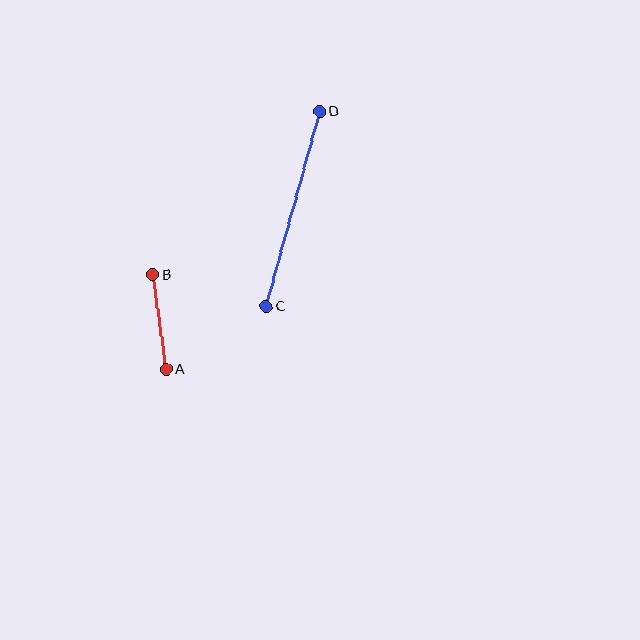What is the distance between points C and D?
The distance is approximately 202 pixels.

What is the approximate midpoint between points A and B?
The midpoint is at approximately (159, 322) pixels.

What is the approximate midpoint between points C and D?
The midpoint is at approximately (293, 209) pixels.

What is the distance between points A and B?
The distance is approximately 96 pixels.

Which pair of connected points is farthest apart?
Points C and D are farthest apart.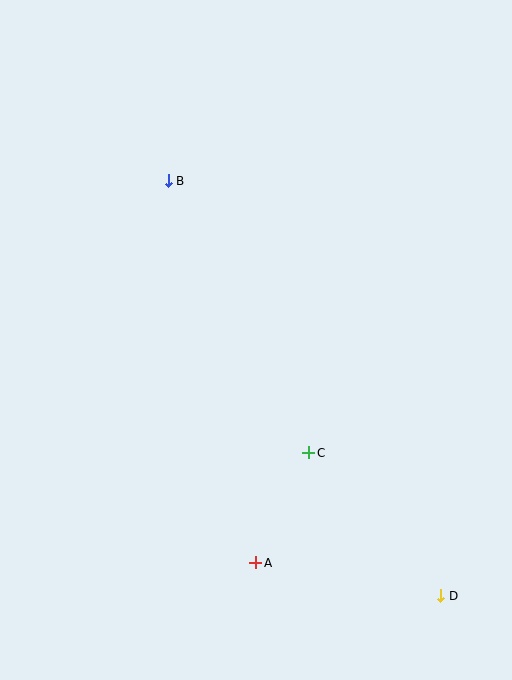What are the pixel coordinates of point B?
Point B is at (168, 181).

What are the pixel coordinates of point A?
Point A is at (255, 563).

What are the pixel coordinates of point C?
Point C is at (309, 453).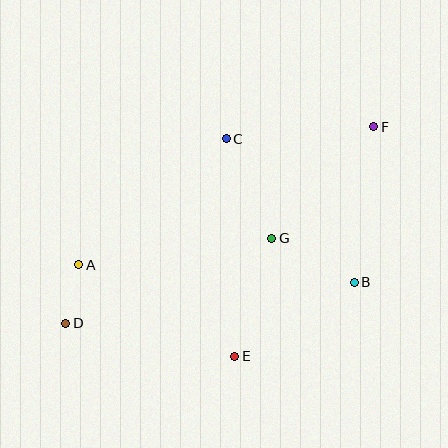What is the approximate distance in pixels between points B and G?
The distance between B and G is approximately 94 pixels.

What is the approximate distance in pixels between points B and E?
The distance between B and E is approximately 141 pixels.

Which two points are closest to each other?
Points A and D are closest to each other.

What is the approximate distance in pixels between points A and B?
The distance between A and B is approximately 276 pixels.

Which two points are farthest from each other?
Points D and F are farthest from each other.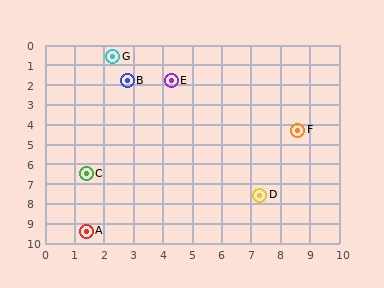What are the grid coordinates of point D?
Point D is at approximately (7.3, 7.6).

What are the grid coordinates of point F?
Point F is at approximately (8.6, 4.3).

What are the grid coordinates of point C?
Point C is at approximately (1.4, 6.5).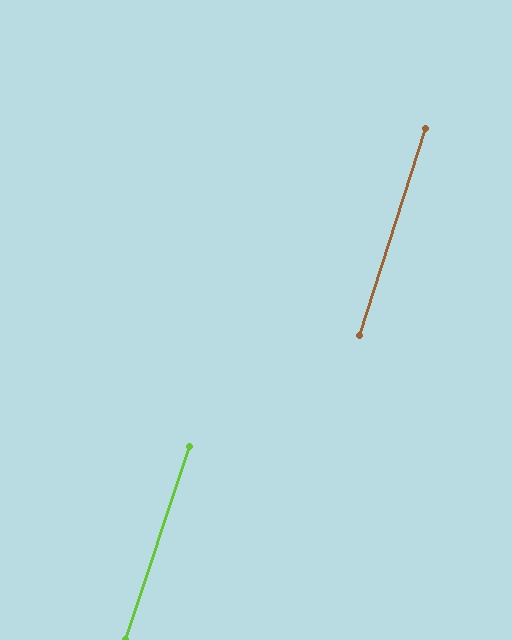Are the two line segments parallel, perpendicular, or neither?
Parallel — their directions differ by only 0.6°.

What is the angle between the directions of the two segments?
Approximately 1 degree.